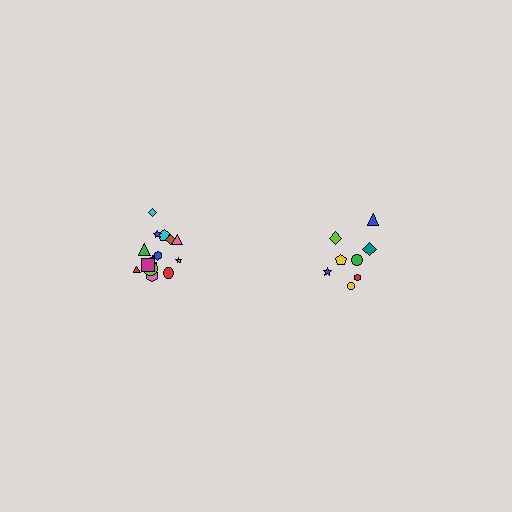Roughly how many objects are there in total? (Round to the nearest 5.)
Roughly 25 objects in total.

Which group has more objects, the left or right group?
The left group.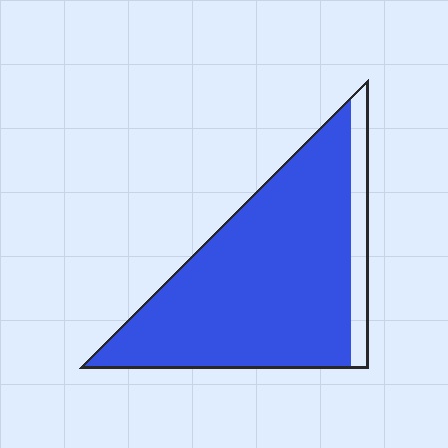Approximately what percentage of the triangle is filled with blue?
Approximately 90%.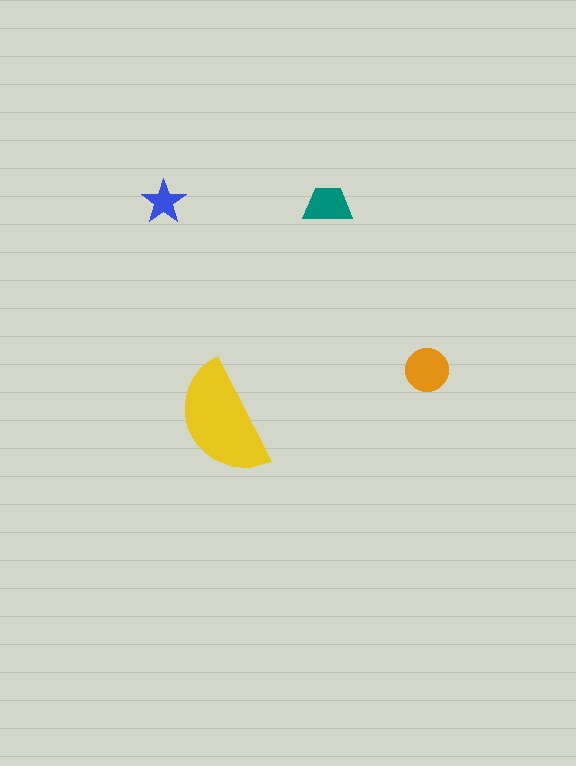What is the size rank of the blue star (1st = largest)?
4th.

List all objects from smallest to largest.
The blue star, the teal trapezoid, the orange circle, the yellow semicircle.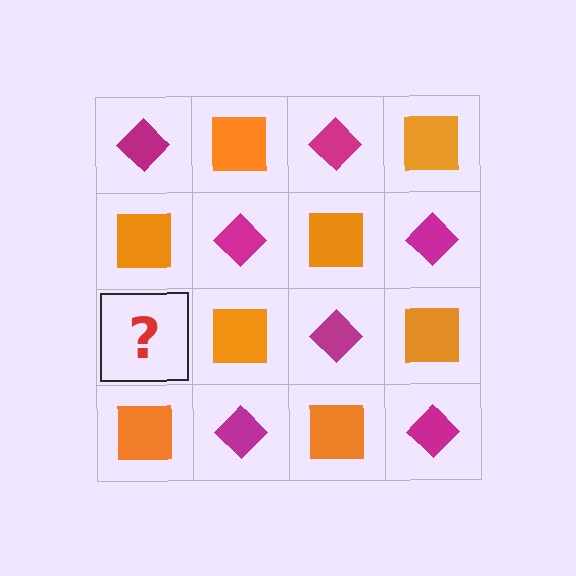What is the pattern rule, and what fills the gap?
The rule is that it alternates magenta diamond and orange square in a checkerboard pattern. The gap should be filled with a magenta diamond.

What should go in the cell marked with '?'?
The missing cell should contain a magenta diamond.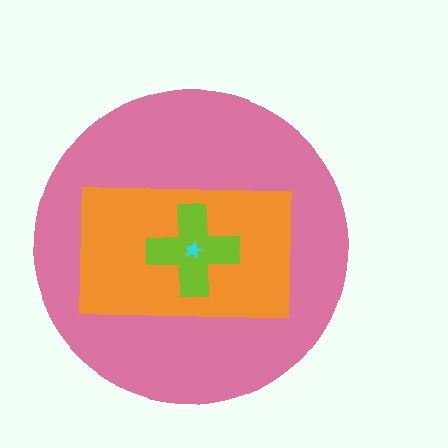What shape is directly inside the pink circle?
The orange rectangle.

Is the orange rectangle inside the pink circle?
Yes.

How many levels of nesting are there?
4.